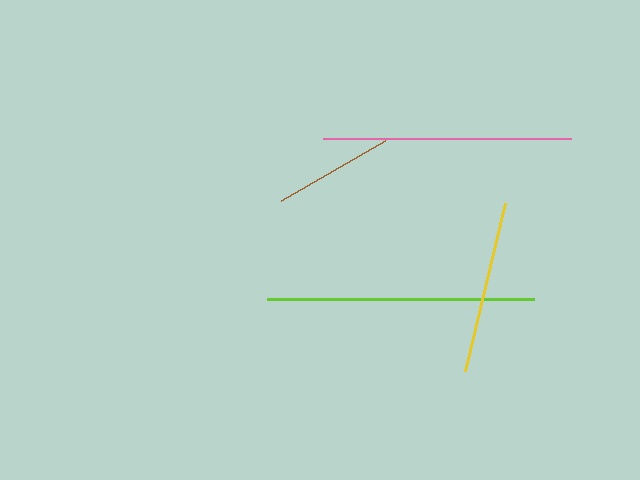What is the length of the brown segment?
The brown segment is approximately 121 pixels long.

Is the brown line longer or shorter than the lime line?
The lime line is longer than the brown line.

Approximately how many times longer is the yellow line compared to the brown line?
The yellow line is approximately 1.4 times the length of the brown line.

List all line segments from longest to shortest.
From longest to shortest: lime, pink, yellow, brown.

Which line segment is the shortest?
The brown line is the shortest at approximately 121 pixels.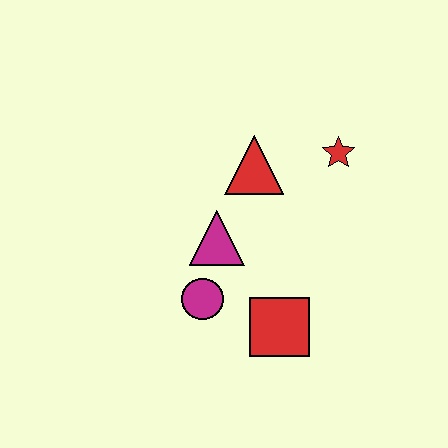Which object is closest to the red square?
The magenta circle is closest to the red square.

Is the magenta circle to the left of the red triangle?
Yes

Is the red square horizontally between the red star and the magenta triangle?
Yes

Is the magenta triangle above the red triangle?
No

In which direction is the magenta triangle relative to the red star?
The magenta triangle is to the left of the red star.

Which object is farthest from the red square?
The red star is farthest from the red square.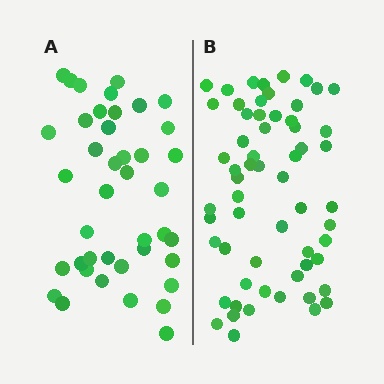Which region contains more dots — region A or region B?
Region B (the right region) has more dots.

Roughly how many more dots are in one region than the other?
Region B has approximately 20 more dots than region A.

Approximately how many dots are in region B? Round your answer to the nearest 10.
About 60 dots.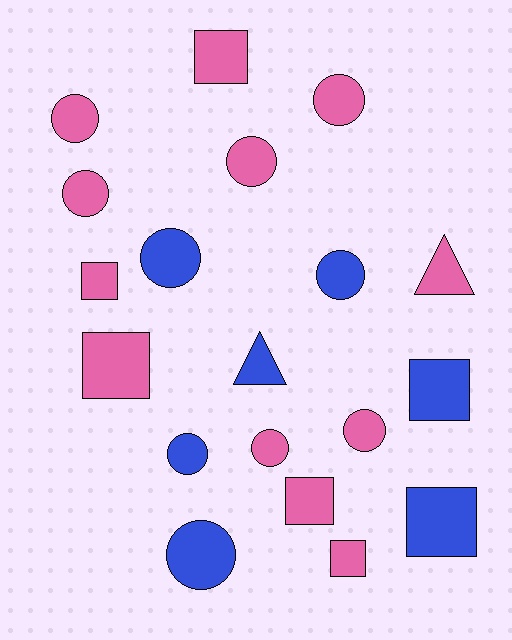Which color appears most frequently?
Pink, with 12 objects.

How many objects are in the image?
There are 19 objects.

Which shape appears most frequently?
Circle, with 10 objects.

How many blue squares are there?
There are 2 blue squares.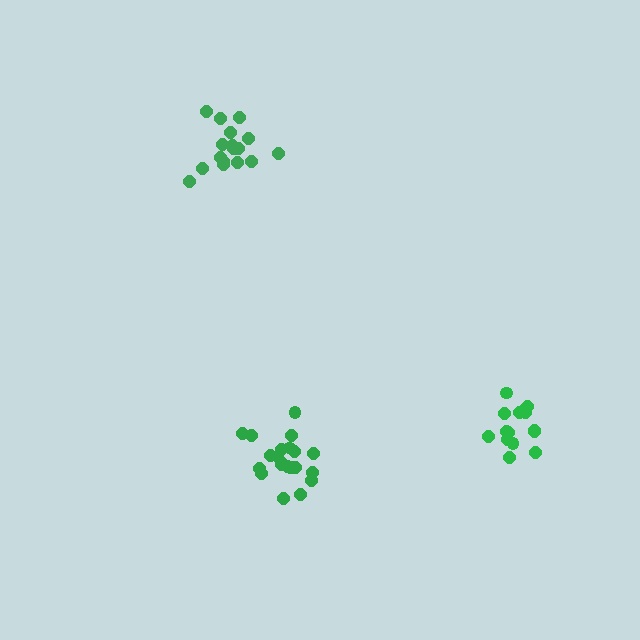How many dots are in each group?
Group 1: 15 dots, Group 2: 21 dots, Group 3: 18 dots (54 total).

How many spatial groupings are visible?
There are 3 spatial groupings.